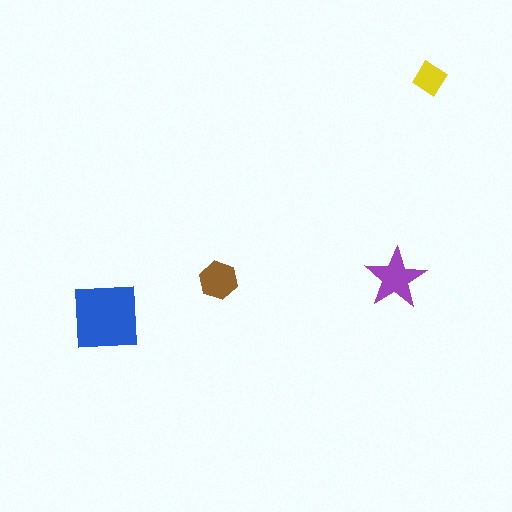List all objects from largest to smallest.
The blue square, the purple star, the brown hexagon, the yellow diamond.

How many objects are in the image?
There are 4 objects in the image.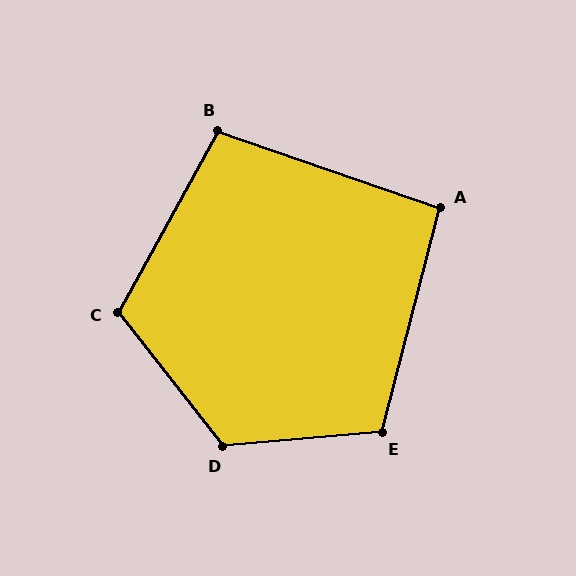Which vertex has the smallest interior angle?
A, at approximately 95 degrees.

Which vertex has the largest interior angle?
D, at approximately 123 degrees.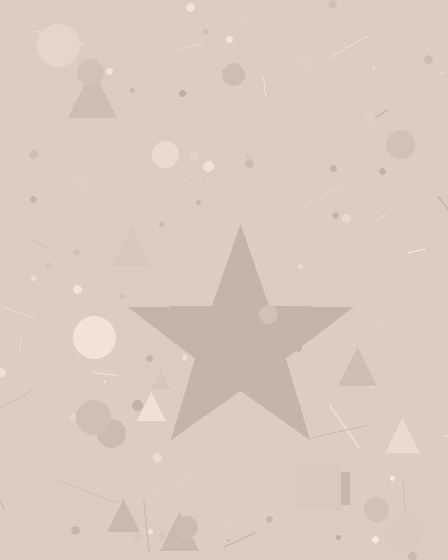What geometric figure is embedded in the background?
A star is embedded in the background.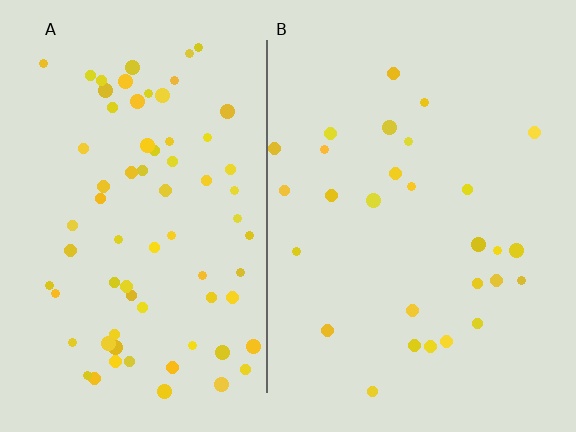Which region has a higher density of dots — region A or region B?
A (the left).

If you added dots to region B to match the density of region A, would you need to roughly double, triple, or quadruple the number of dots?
Approximately triple.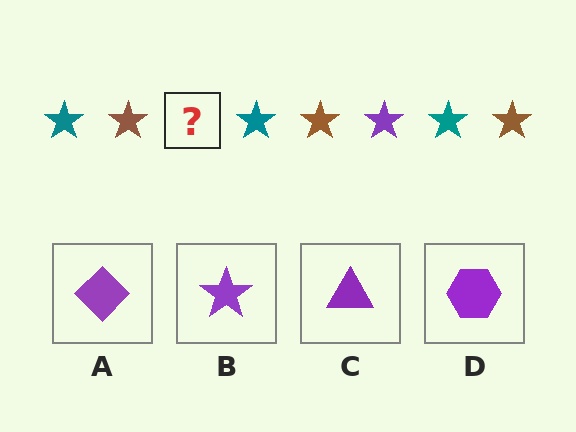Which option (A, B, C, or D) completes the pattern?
B.